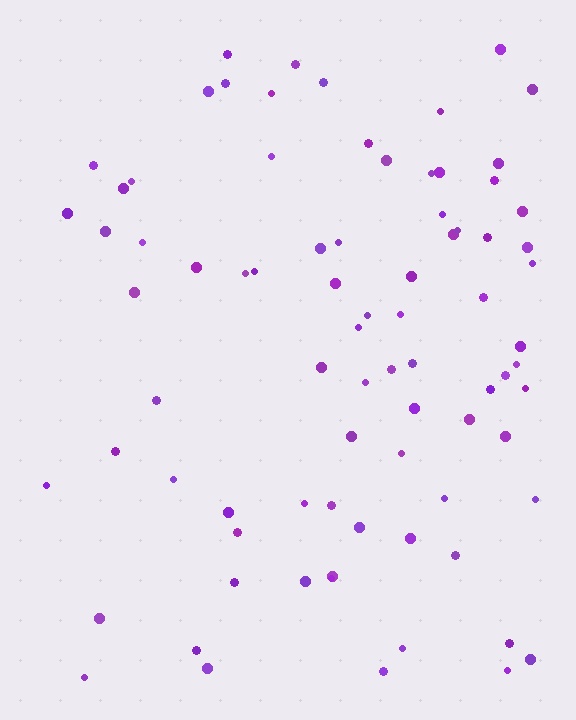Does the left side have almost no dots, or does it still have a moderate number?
Still a moderate number, just noticeably fewer than the right.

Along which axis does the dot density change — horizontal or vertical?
Horizontal.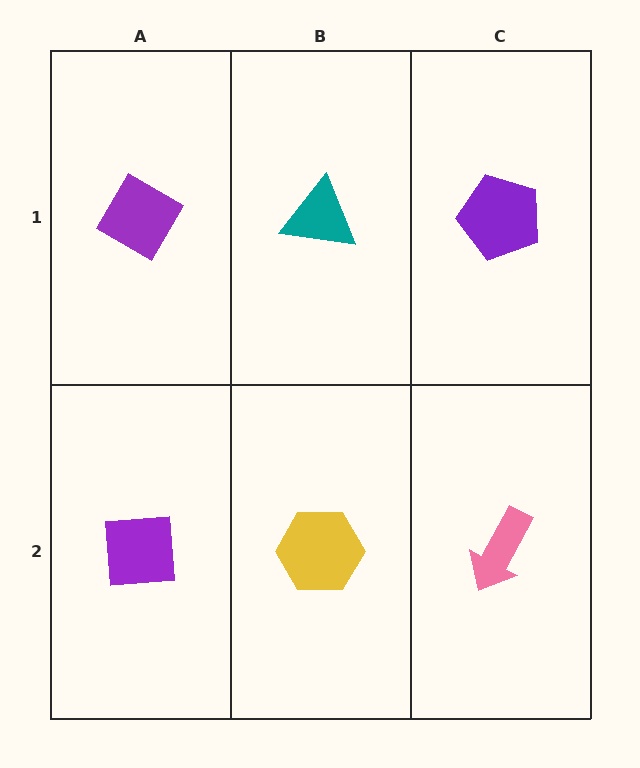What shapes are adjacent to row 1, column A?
A purple square (row 2, column A), a teal triangle (row 1, column B).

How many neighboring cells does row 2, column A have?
2.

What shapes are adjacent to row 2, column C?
A purple pentagon (row 1, column C), a yellow hexagon (row 2, column B).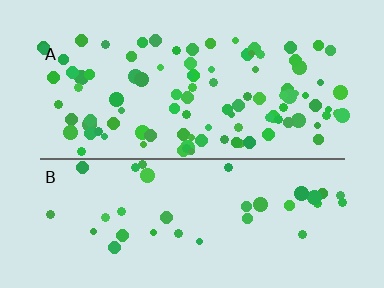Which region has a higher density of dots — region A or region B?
A (the top).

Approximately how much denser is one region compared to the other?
Approximately 2.7× — region A over region B.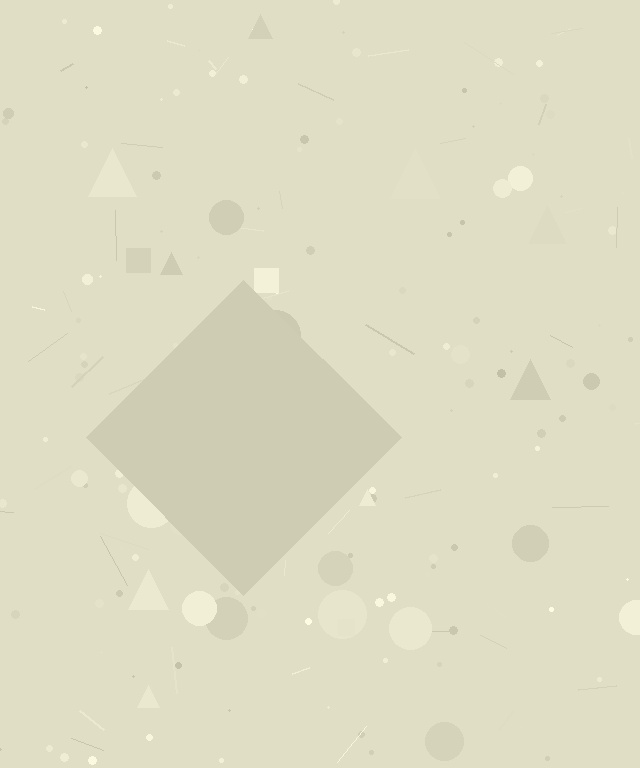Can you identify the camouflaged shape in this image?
The camouflaged shape is a diamond.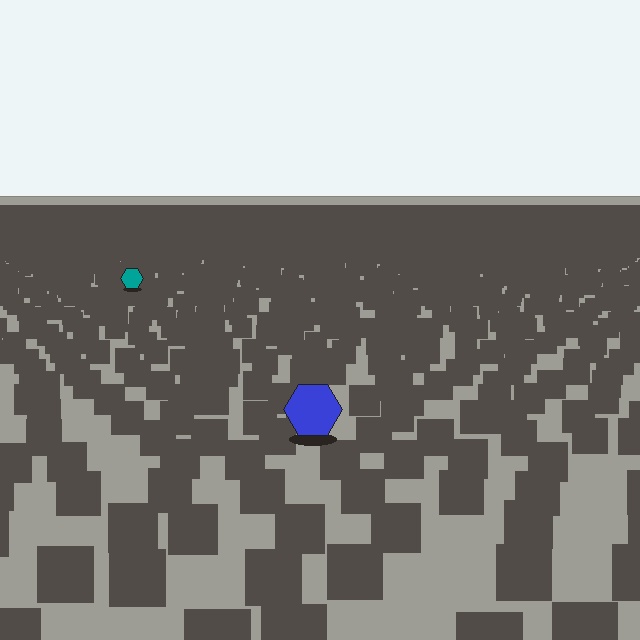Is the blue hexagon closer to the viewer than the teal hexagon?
Yes. The blue hexagon is closer — you can tell from the texture gradient: the ground texture is coarser near it.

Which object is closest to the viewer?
The blue hexagon is closest. The texture marks near it are larger and more spread out.